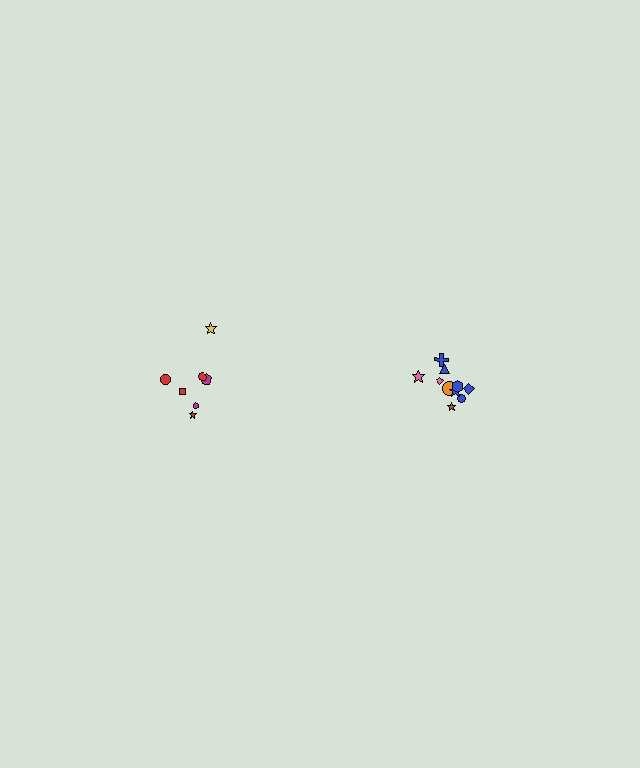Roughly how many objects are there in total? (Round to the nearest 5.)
Roughly 15 objects in total.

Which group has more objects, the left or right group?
The right group.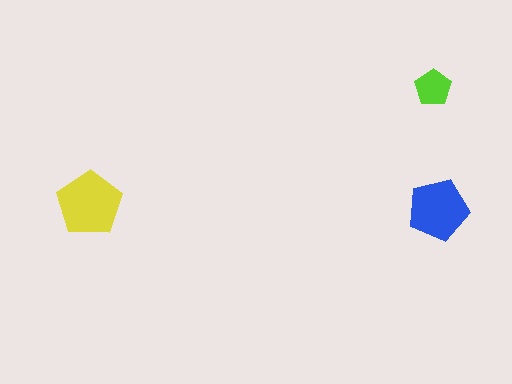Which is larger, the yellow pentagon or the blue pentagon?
The yellow one.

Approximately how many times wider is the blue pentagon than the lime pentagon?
About 1.5 times wider.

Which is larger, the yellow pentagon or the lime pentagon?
The yellow one.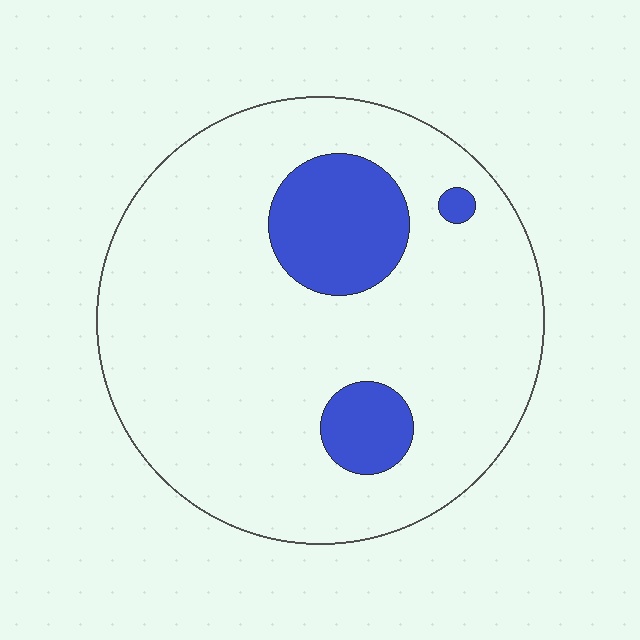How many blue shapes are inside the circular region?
3.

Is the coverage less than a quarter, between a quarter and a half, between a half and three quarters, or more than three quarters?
Less than a quarter.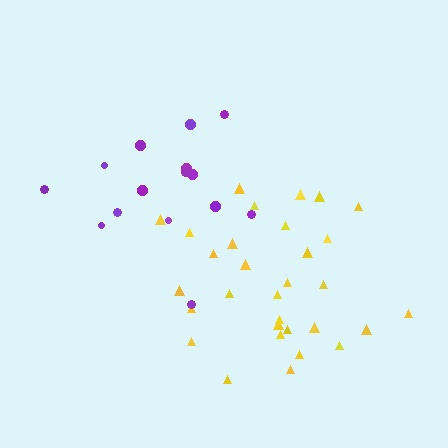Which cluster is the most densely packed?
Yellow.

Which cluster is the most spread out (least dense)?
Purple.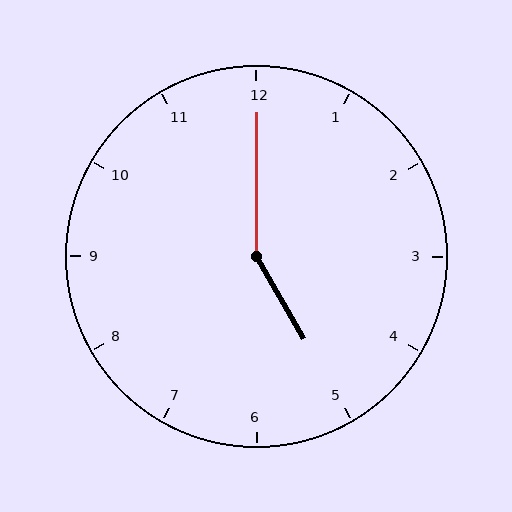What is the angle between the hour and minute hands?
Approximately 150 degrees.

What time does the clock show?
5:00.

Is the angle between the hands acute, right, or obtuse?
It is obtuse.